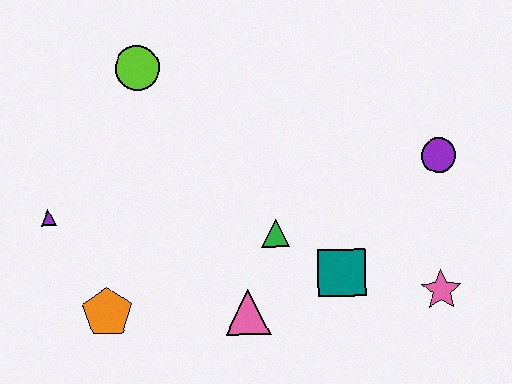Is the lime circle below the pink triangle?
No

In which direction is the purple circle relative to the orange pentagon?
The purple circle is to the right of the orange pentagon.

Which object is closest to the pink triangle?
The green triangle is closest to the pink triangle.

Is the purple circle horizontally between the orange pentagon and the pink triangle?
No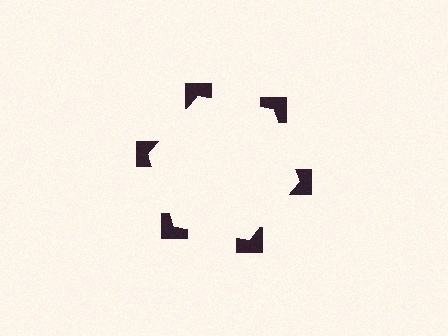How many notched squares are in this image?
There are 6 — one at each vertex of the illusory hexagon.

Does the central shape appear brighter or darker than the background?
It typically appears slightly brighter than the background, even though no actual brightness change is drawn.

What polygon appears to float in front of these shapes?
An illusory hexagon — its edges are inferred from the aligned wedge cuts in the notched squares, not physically drawn.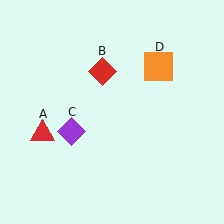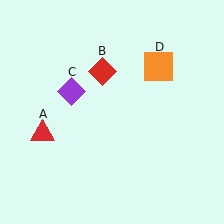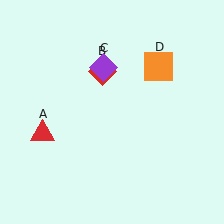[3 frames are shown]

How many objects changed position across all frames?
1 object changed position: purple diamond (object C).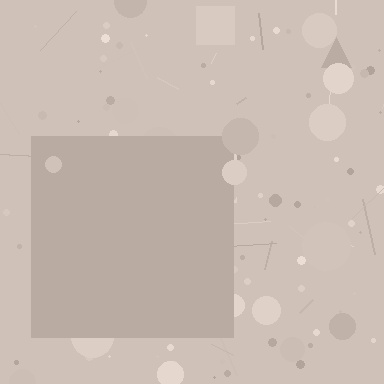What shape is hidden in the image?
A square is hidden in the image.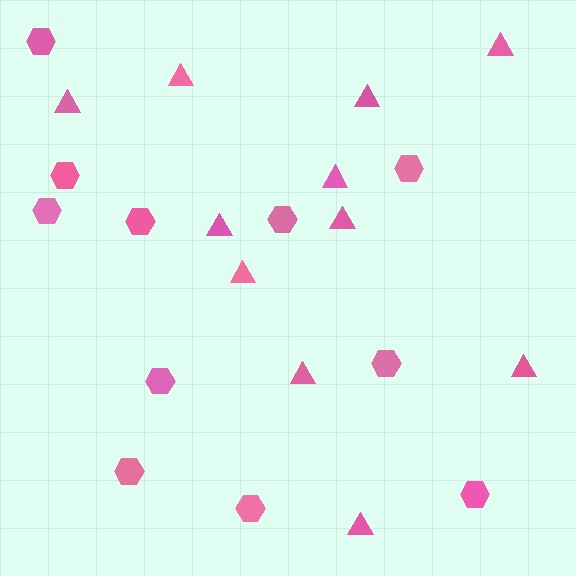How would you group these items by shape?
There are 2 groups: one group of triangles (11) and one group of hexagons (11).